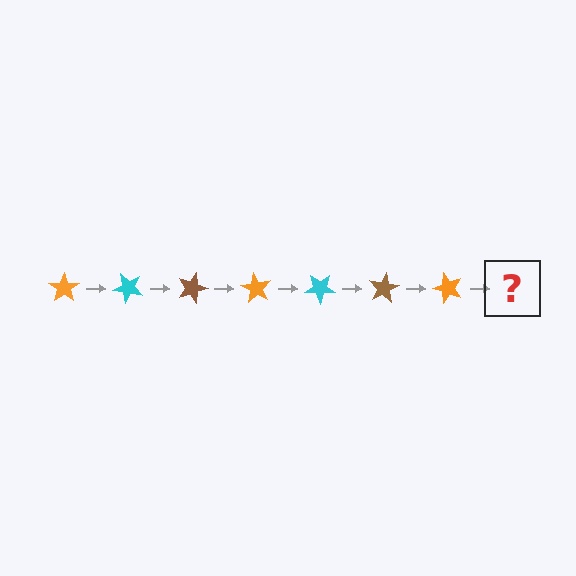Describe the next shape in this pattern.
It should be a cyan star, rotated 315 degrees from the start.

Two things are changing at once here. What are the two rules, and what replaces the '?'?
The two rules are that it rotates 45 degrees each step and the color cycles through orange, cyan, and brown. The '?' should be a cyan star, rotated 315 degrees from the start.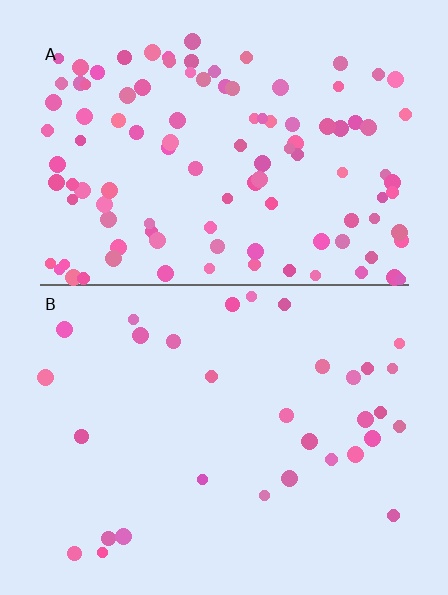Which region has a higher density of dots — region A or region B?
A (the top).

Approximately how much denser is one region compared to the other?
Approximately 3.5× — region A over region B.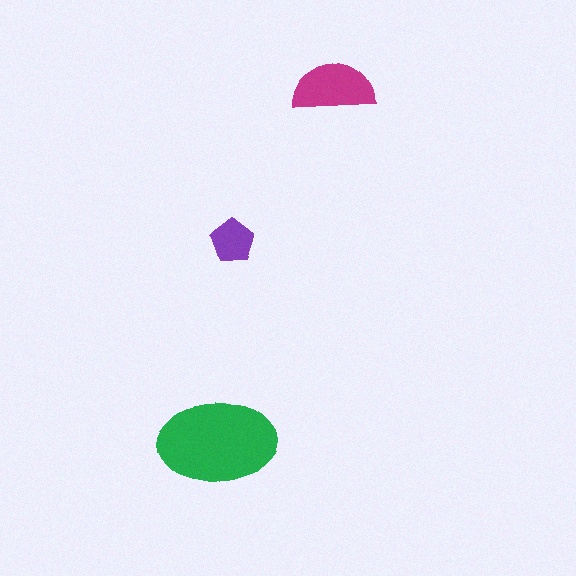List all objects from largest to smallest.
The green ellipse, the magenta semicircle, the purple pentagon.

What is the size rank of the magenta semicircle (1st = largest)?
2nd.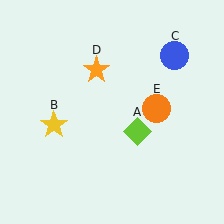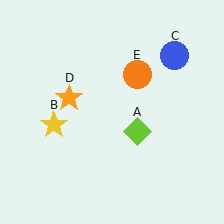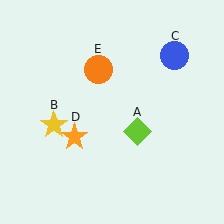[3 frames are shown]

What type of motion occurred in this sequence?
The orange star (object D), orange circle (object E) rotated counterclockwise around the center of the scene.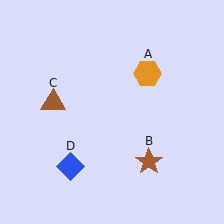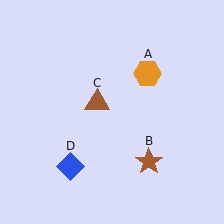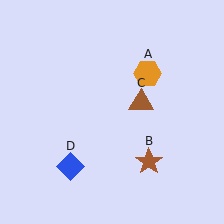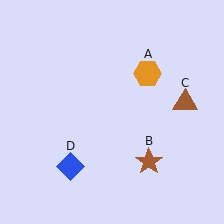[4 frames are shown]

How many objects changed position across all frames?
1 object changed position: brown triangle (object C).